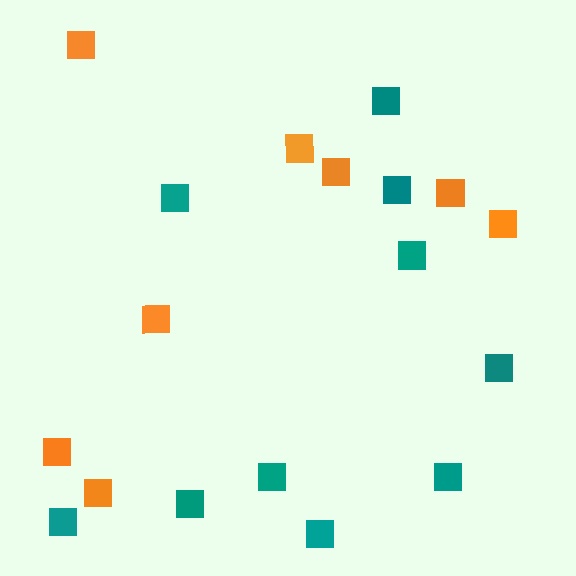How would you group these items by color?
There are 2 groups: one group of teal squares (10) and one group of orange squares (8).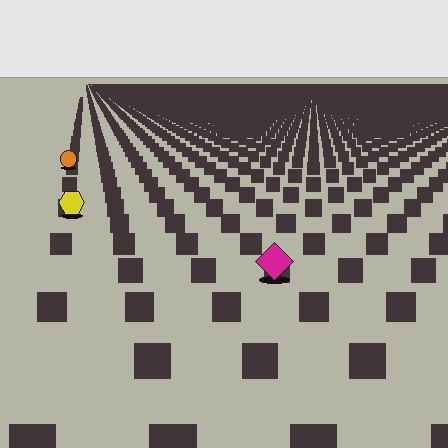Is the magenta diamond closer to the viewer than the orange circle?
Yes. The magenta diamond is closer — you can tell from the texture gradient: the ground texture is coarser near it.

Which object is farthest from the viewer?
The orange circle is farthest from the viewer. It appears smaller and the ground texture around it is denser.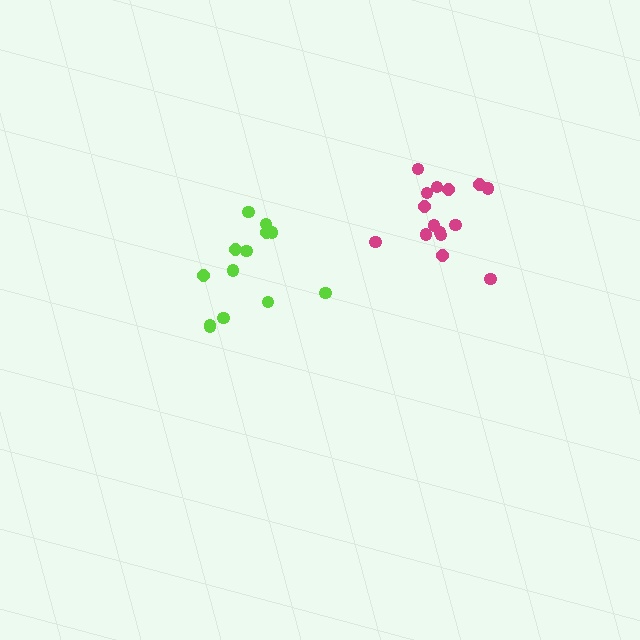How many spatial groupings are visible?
There are 2 spatial groupings.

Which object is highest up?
The magenta cluster is topmost.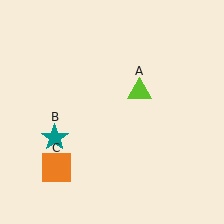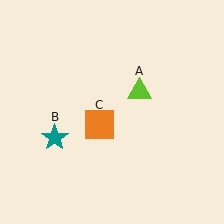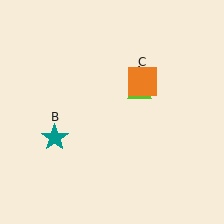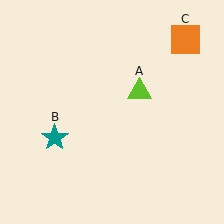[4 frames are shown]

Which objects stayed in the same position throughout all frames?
Lime triangle (object A) and teal star (object B) remained stationary.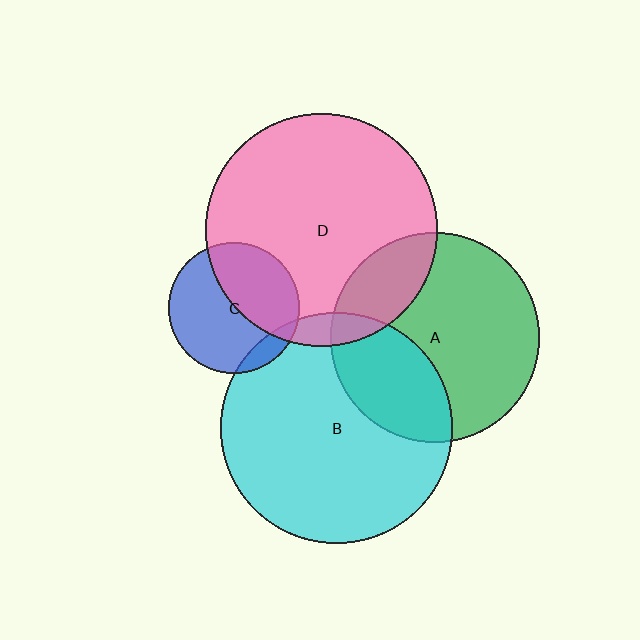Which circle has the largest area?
Circle D (pink).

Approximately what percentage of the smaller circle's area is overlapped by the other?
Approximately 20%.